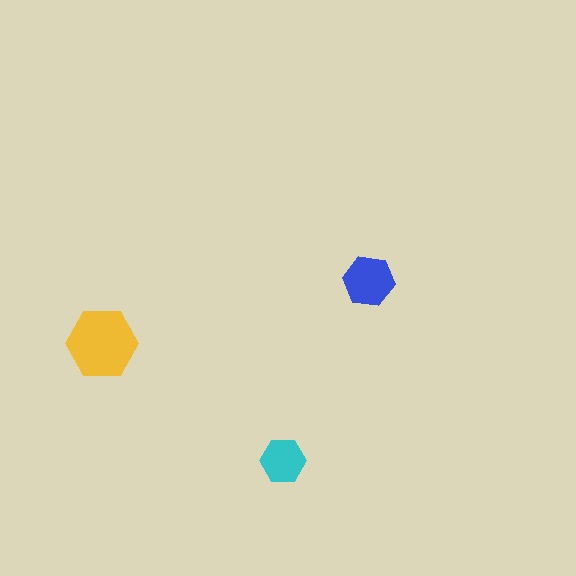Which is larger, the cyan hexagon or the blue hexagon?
The blue one.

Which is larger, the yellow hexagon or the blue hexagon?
The yellow one.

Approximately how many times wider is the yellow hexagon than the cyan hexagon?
About 1.5 times wider.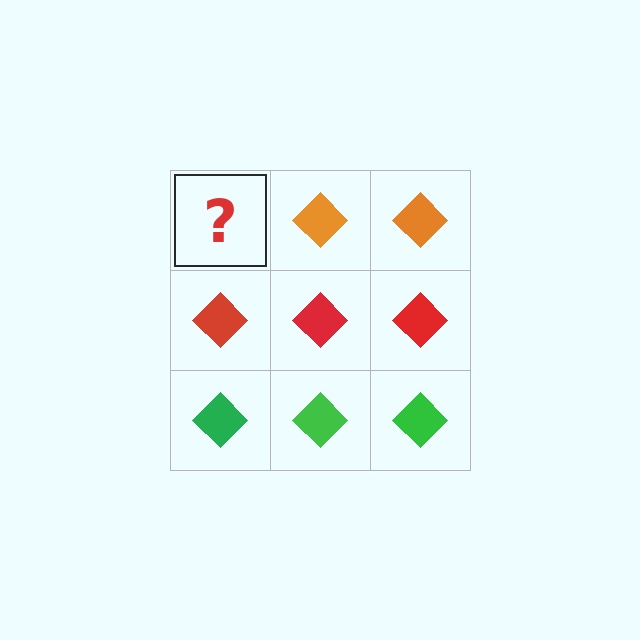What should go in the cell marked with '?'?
The missing cell should contain an orange diamond.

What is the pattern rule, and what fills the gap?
The rule is that each row has a consistent color. The gap should be filled with an orange diamond.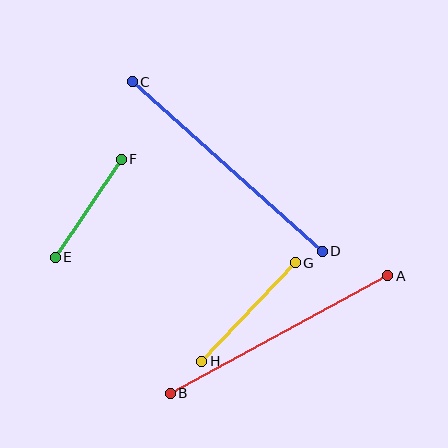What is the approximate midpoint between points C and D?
The midpoint is at approximately (227, 167) pixels.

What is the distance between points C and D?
The distance is approximately 255 pixels.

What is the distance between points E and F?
The distance is approximately 118 pixels.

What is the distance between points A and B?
The distance is approximately 247 pixels.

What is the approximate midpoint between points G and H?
The midpoint is at approximately (249, 312) pixels.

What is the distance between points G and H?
The distance is approximately 135 pixels.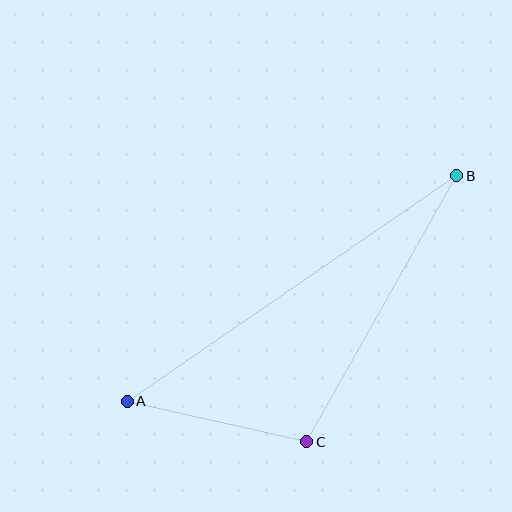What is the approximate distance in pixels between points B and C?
The distance between B and C is approximately 305 pixels.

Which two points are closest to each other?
Points A and C are closest to each other.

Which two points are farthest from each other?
Points A and B are farthest from each other.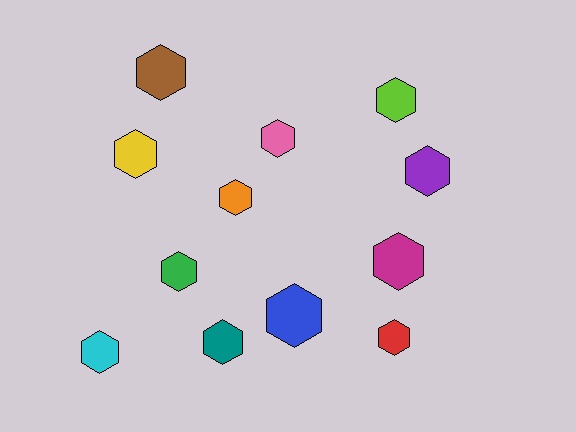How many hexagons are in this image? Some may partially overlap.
There are 12 hexagons.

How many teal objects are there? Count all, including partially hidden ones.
There is 1 teal object.